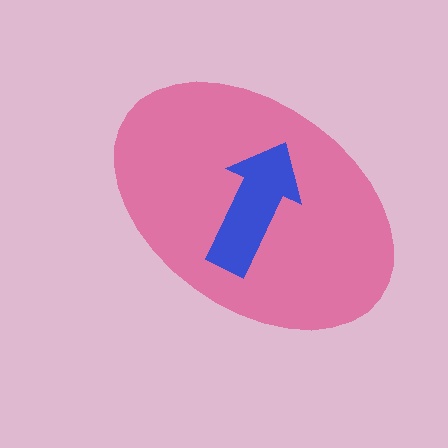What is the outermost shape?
The pink ellipse.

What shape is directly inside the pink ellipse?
The blue arrow.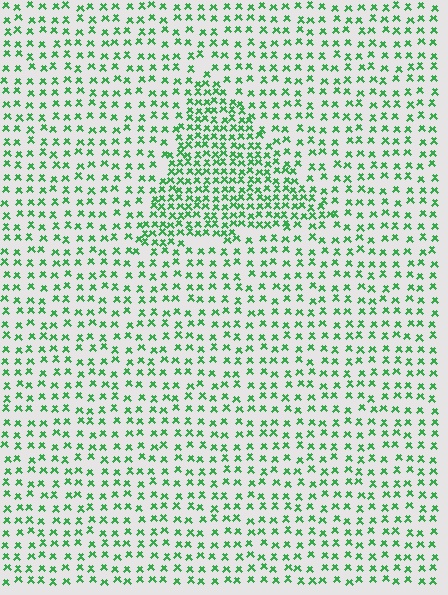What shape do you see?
I see a triangle.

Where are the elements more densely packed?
The elements are more densely packed inside the triangle boundary.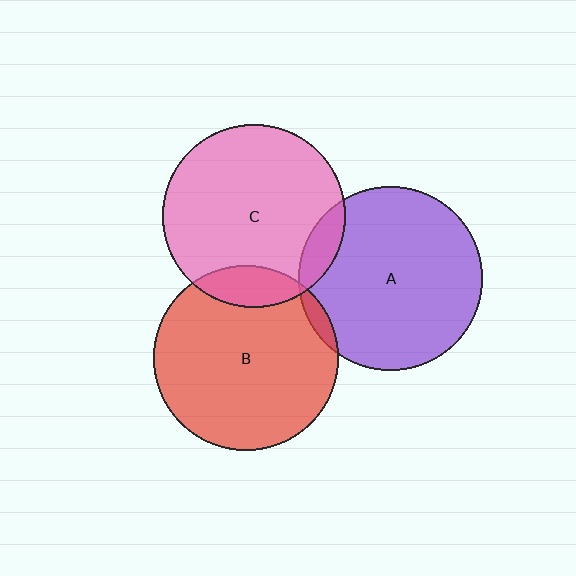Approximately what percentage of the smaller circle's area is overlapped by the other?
Approximately 10%.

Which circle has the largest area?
Circle B (red).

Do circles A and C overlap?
Yes.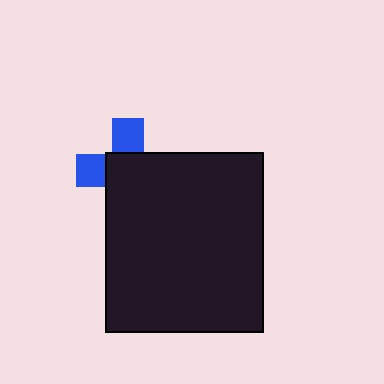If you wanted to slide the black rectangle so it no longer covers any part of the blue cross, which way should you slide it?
Slide it toward the lower-right — that is the most direct way to separate the two shapes.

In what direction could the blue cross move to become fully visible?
The blue cross could move toward the upper-left. That would shift it out from behind the black rectangle entirely.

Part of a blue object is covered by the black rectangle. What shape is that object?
It is a cross.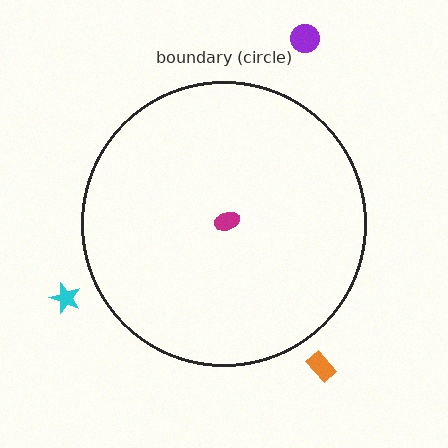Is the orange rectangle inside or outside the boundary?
Outside.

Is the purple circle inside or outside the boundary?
Outside.